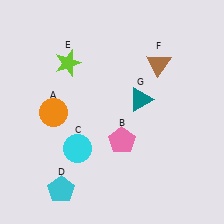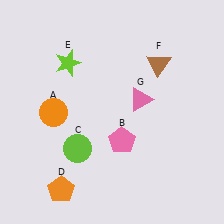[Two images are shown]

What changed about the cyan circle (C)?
In Image 1, C is cyan. In Image 2, it changed to lime.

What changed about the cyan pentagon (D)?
In Image 1, D is cyan. In Image 2, it changed to orange.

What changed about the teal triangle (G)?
In Image 1, G is teal. In Image 2, it changed to pink.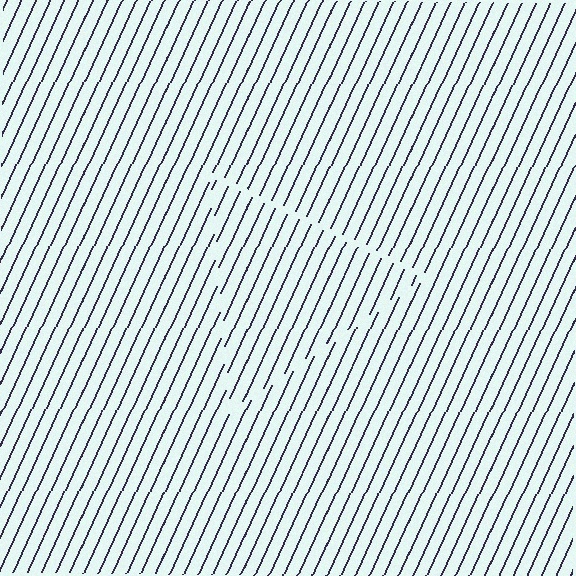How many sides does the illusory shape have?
3 sides — the line-ends trace a triangle.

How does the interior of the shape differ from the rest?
The interior of the shape contains the same grating, shifted by half a period — the contour is defined by the phase discontinuity where line-ends from the inner and outer gratings abut.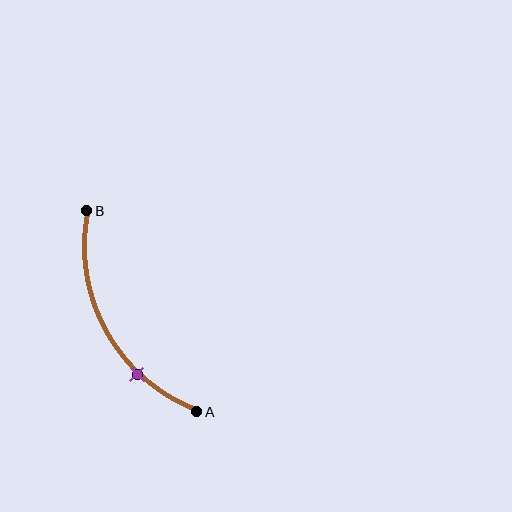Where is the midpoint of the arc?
The arc midpoint is the point on the curve farthest from the straight line joining A and B. It sits to the left of that line.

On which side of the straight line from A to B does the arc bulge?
The arc bulges to the left of the straight line connecting A and B.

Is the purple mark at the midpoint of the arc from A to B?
No. The purple mark lies on the arc but is closer to endpoint A. The arc midpoint would be at the point on the curve equidistant along the arc from both A and B.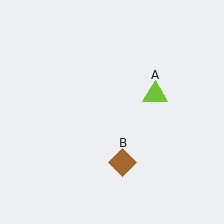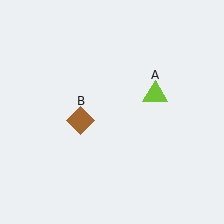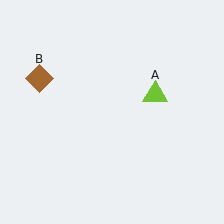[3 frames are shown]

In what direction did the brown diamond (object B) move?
The brown diamond (object B) moved up and to the left.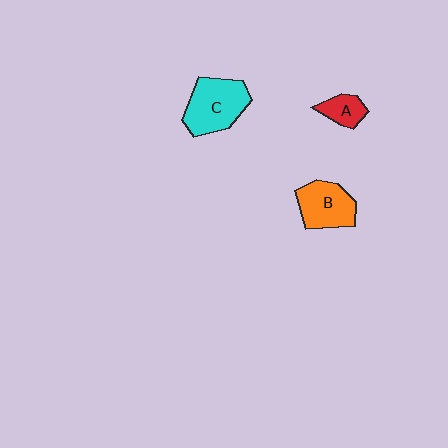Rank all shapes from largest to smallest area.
From largest to smallest: C (cyan), B (orange), A (red).